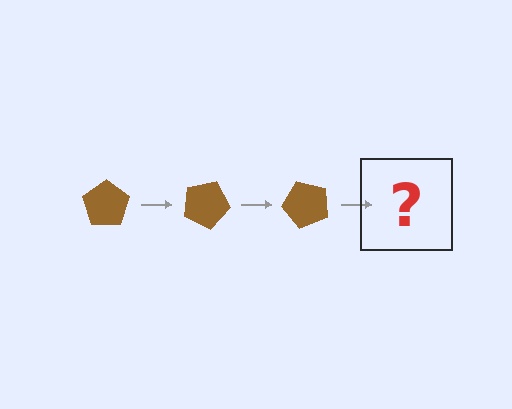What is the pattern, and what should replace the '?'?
The pattern is that the pentagon rotates 25 degrees each step. The '?' should be a brown pentagon rotated 75 degrees.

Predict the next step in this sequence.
The next step is a brown pentagon rotated 75 degrees.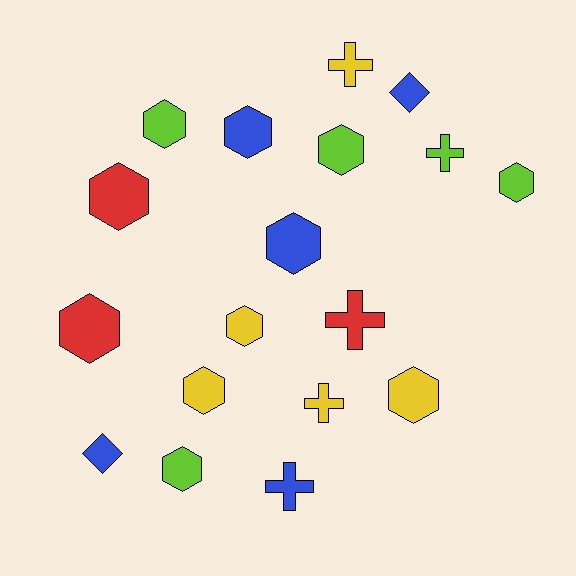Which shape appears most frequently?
Hexagon, with 11 objects.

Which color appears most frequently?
Blue, with 5 objects.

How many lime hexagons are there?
There are 4 lime hexagons.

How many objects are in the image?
There are 18 objects.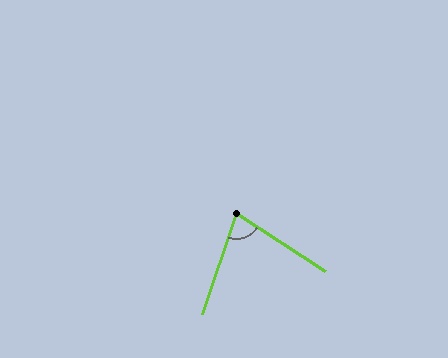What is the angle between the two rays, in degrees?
Approximately 76 degrees.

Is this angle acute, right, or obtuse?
It is acute.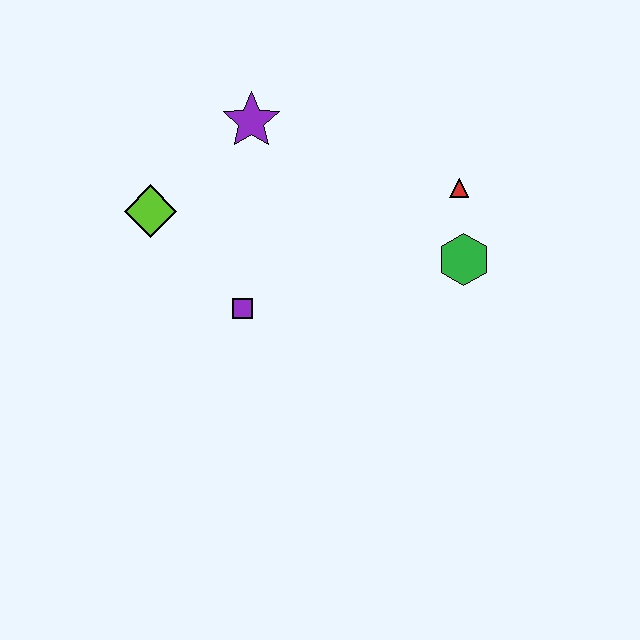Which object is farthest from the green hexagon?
The lime diamond is farthest from the green hexagon.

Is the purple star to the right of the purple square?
Yes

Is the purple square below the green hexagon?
Yes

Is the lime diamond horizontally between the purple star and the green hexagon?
No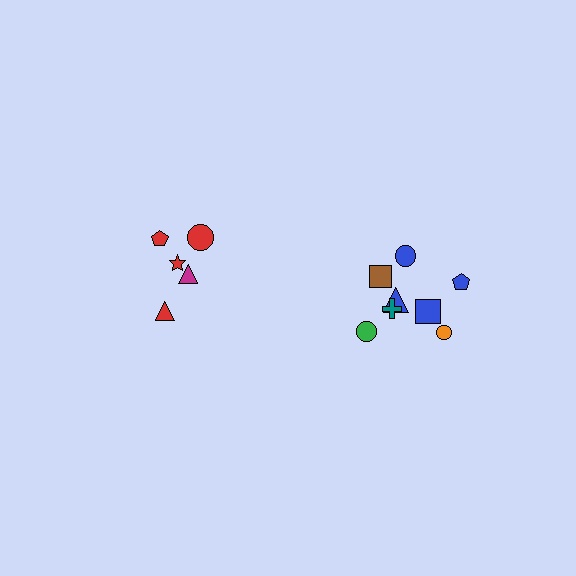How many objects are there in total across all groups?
There are 13 objects.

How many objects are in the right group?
There are 8 objects.